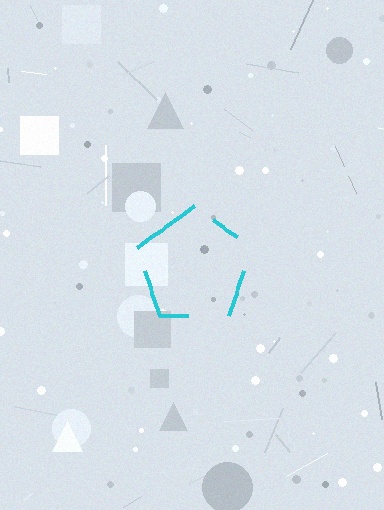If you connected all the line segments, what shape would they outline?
They would outline a pentagon.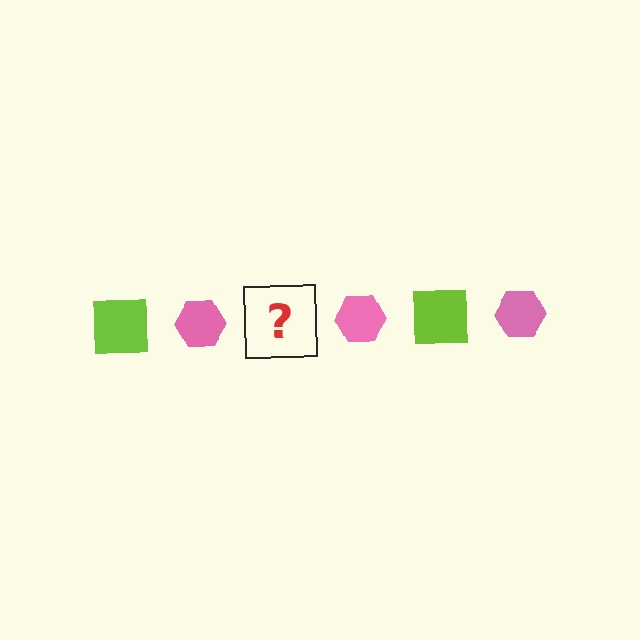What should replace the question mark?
The question mark should be replaced with a lime square.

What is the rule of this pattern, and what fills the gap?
The rule is that the pattern alternates between lime square and pink hexagon. The gap should be filled with a lime square.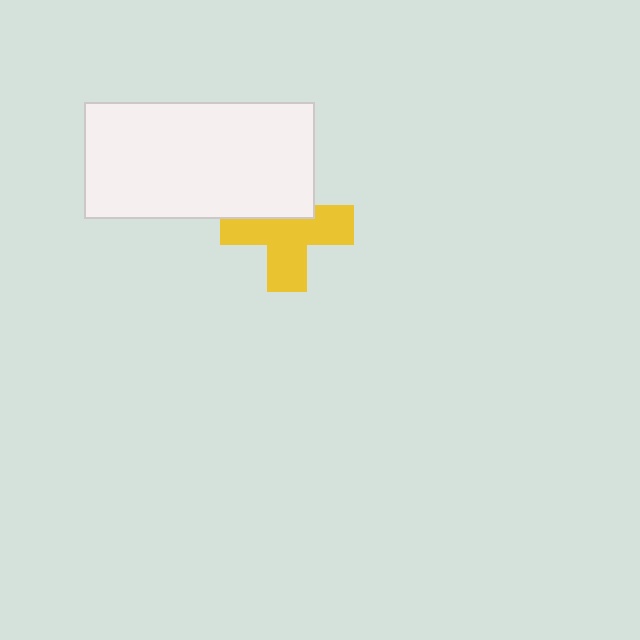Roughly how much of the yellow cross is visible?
About half of it is visible (roughly 64%).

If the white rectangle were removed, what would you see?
You would see the complete yellow cross.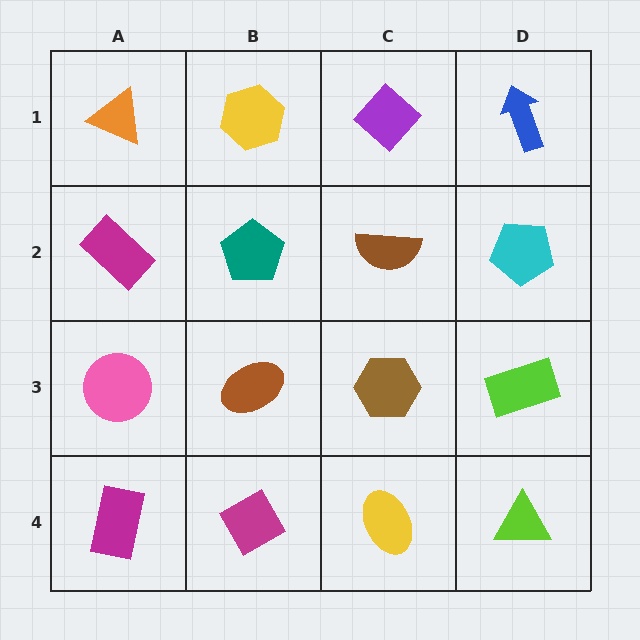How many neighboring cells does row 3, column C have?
4.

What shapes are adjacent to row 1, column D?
A cyan pentagon (row 2, column D), a purple diamond (row 1, column C).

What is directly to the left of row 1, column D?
A purple diamond.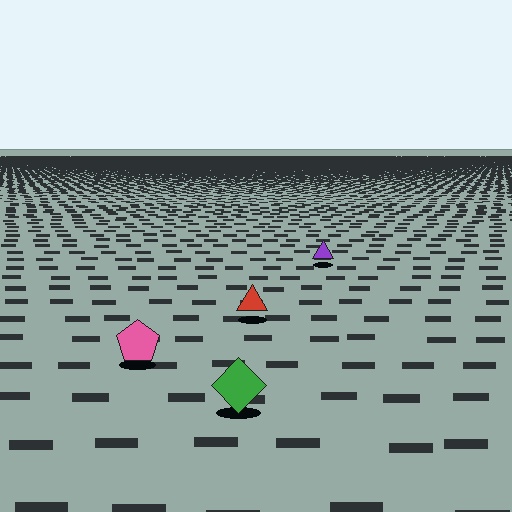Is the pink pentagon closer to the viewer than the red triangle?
Yes. The pink pentagon is closer — you can tell from the texture gradient: the ground texture is coarser near it.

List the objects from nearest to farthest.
From nearest to farthest: the green diamond, the pink pentagon, the red triangle, the purple triangle.